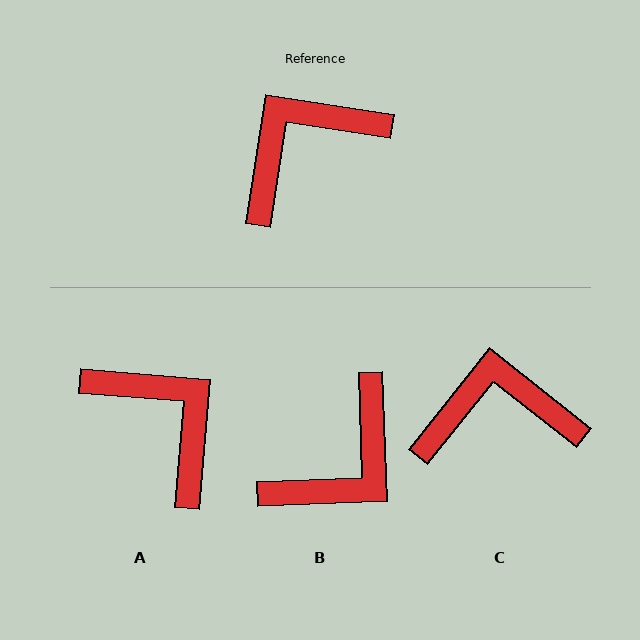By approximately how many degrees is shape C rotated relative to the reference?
Approximately 30 degrees clockwise.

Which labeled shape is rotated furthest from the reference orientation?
B, about 169 degrees away.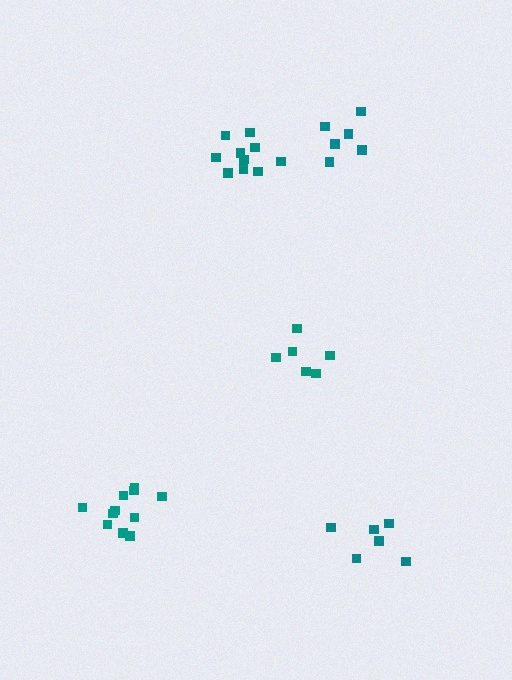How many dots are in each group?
Group 1: 6 dots, Group 2: 6 dots, Group 3: 6 dots, Group 4: 10 dots, Group 5: 11 dots (39 total).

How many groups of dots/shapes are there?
There are 5 groups.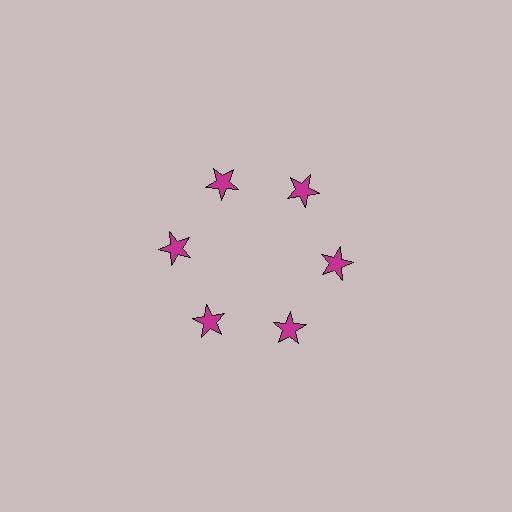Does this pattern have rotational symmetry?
Yes, this pattern has 6-fold rotational symmetry. It looks the same after rotating 60 degrees around the center.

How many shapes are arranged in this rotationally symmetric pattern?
There are 6 shapes, arranged in 6 groups of 1.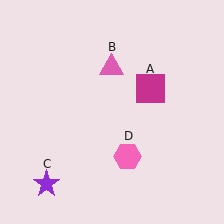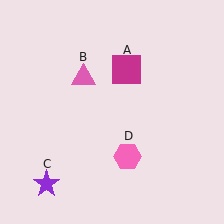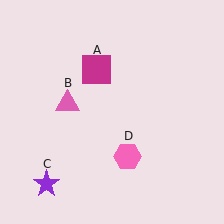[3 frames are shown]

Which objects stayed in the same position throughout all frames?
Purple star (object C) and pink hexagon (object D) remained stationary.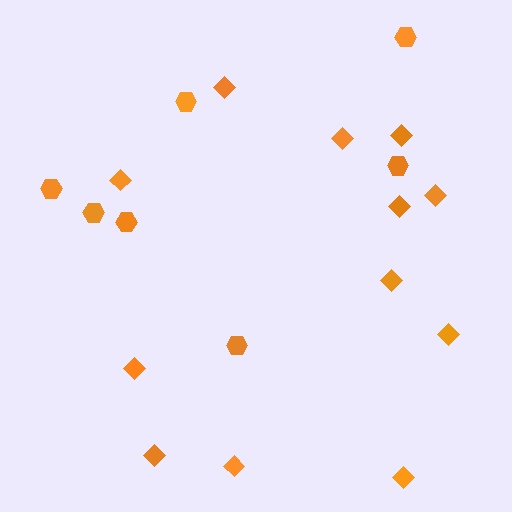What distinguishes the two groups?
There are 2 groups: one group of hexagons (7) and one group of diamonds (12).